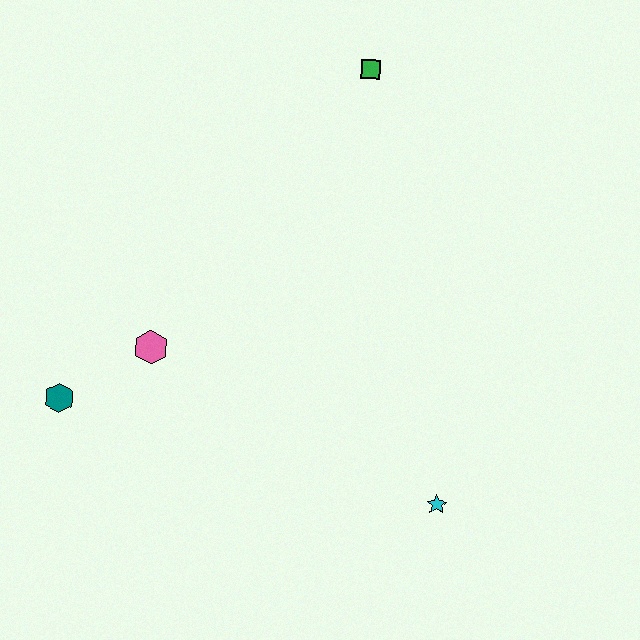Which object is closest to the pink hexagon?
The teal hexagon is closest to the pink hexagon.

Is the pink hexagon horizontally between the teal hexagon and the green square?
Yes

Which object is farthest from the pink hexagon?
The green square is farthest from the pink hexagon.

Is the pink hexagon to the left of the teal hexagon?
No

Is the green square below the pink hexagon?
No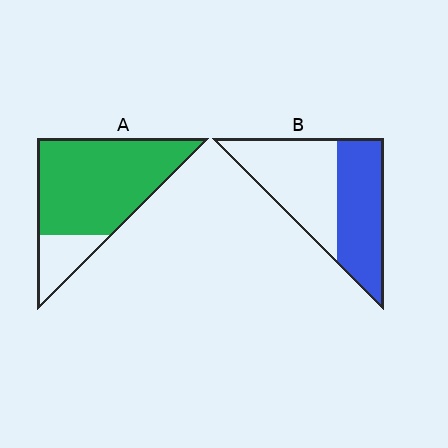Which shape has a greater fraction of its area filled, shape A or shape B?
Shape A.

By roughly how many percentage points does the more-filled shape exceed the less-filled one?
By roughly 35 percentage points (A over B).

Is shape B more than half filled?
Roughly half.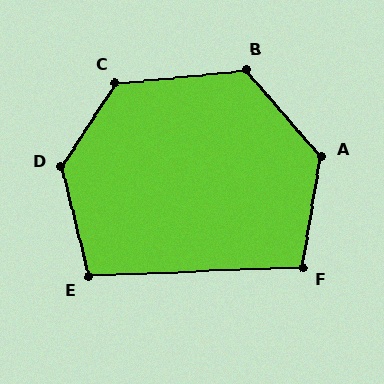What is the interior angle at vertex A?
Approximately 130 degrees (obtuse).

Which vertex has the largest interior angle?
D, at approximately 133 degrees.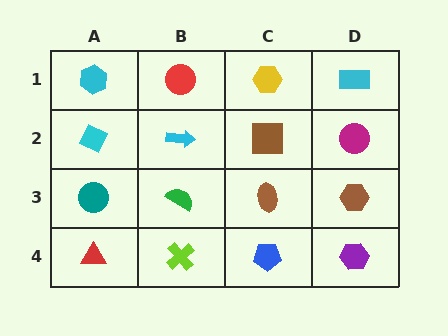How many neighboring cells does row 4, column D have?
2.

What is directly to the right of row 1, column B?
A yellow hexagon.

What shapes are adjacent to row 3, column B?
A cyan arrow (row 2, column B), a lime cross (row 4, column B), a teal circle (row 3, column A), a brown ellipse (row 3, column C).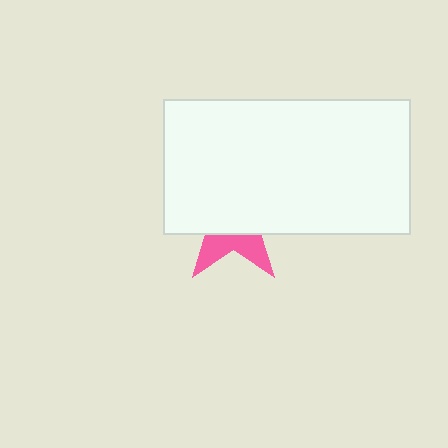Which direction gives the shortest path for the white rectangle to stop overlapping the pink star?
Moving up gives the shortest separation.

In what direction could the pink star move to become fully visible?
The pink star could move down. That would shift it out from behind the white rectangle entirely.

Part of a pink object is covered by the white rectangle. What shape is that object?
It is a star.